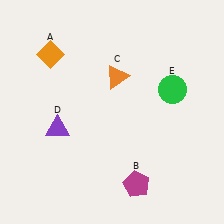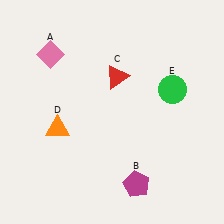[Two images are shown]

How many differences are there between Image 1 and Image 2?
There are 3 differences between the two images.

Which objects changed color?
A changed from orange to pink. C changed from orange to red. D changed from purple to orange.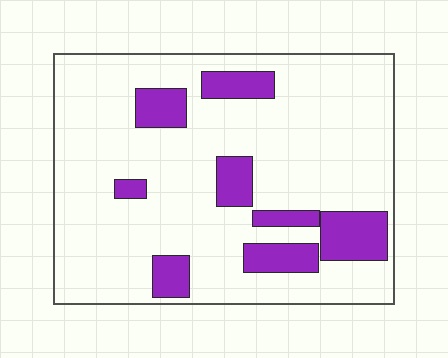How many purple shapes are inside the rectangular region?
8.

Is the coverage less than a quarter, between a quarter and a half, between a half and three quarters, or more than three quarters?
Less than a quarter.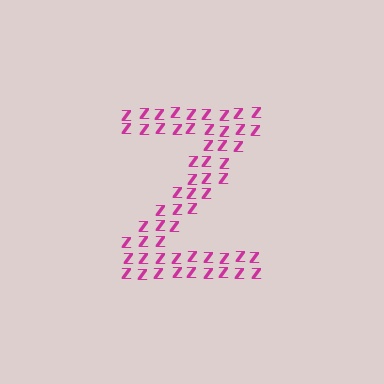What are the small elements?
The small elements are letter Z's.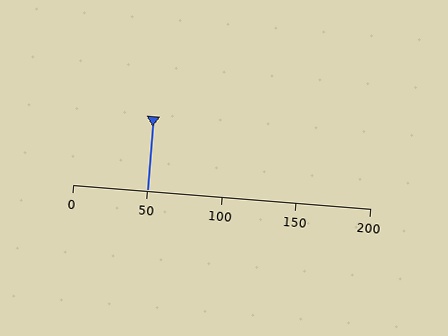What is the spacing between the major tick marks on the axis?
The major ticks are spaced 50 apart.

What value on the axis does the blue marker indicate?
The marker indicates approximately 50.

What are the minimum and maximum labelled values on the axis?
The axis runs from 0 to 200.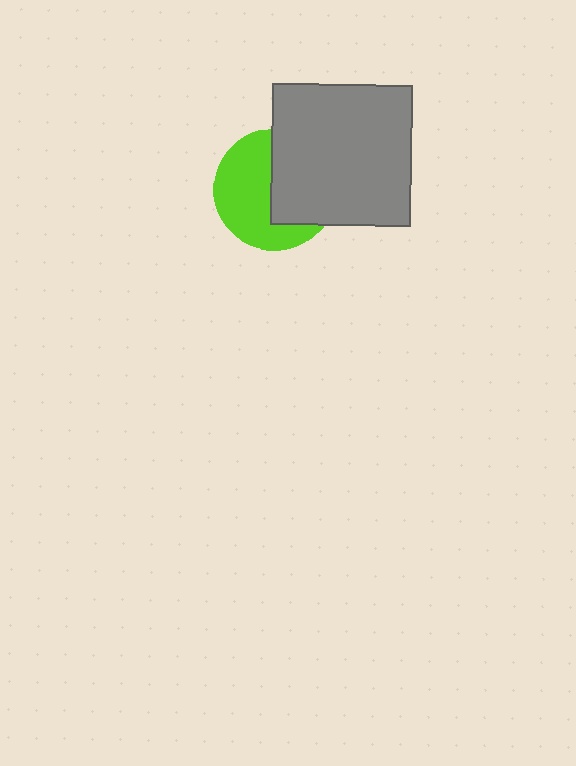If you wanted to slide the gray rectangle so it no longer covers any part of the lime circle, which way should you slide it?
Slide it right — that is the most direct way to separate the two shapes.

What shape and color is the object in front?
The object in front is a gray rectangle.